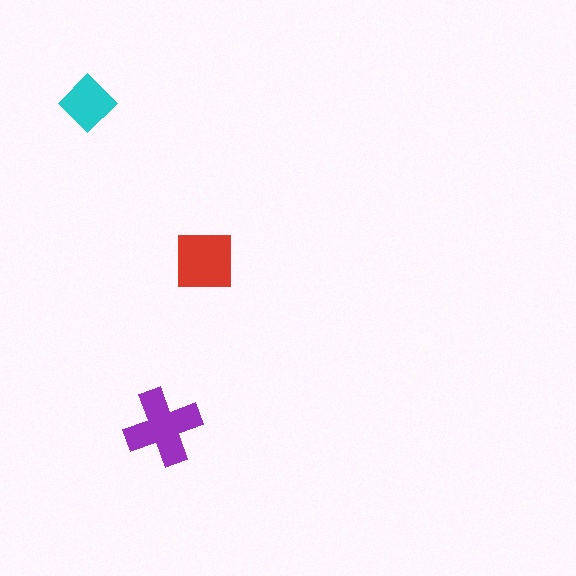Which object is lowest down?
The purple cross is bottommost.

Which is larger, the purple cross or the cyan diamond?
The purple cross.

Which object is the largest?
The purple cross.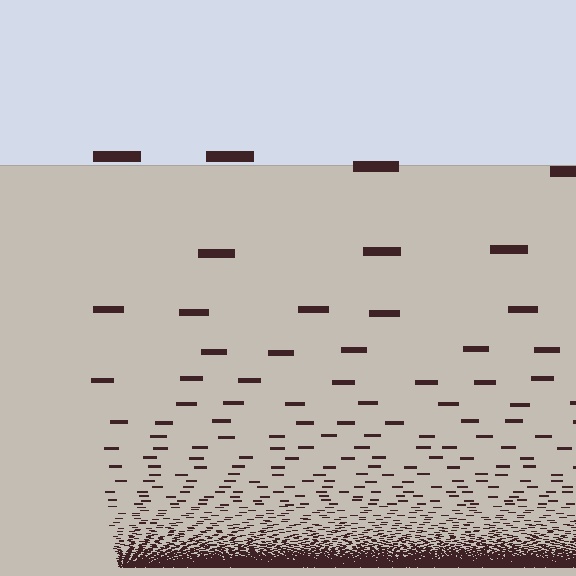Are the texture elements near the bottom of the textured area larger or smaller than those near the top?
Smaller. The gradient is inverted — elements near the bottom are smaller and denser.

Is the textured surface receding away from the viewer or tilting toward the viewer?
The surface appears to tilt toward the viewer. Texture elements get larger and sparser toward the top.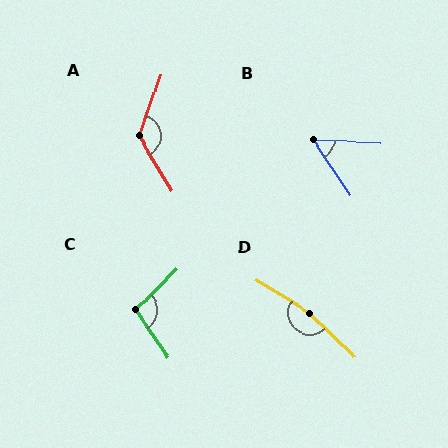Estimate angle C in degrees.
Approximately 100 degrees.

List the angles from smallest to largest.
B (54°), C (100°), A (130°), D (167°).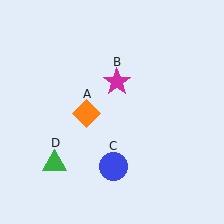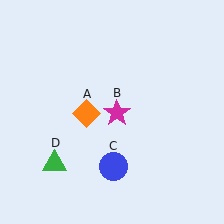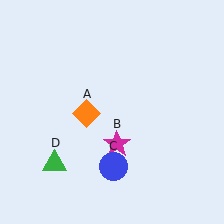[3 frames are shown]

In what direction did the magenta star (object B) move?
The magenta star (object B) moved down.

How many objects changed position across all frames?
1 object changed position: magenta star (object B).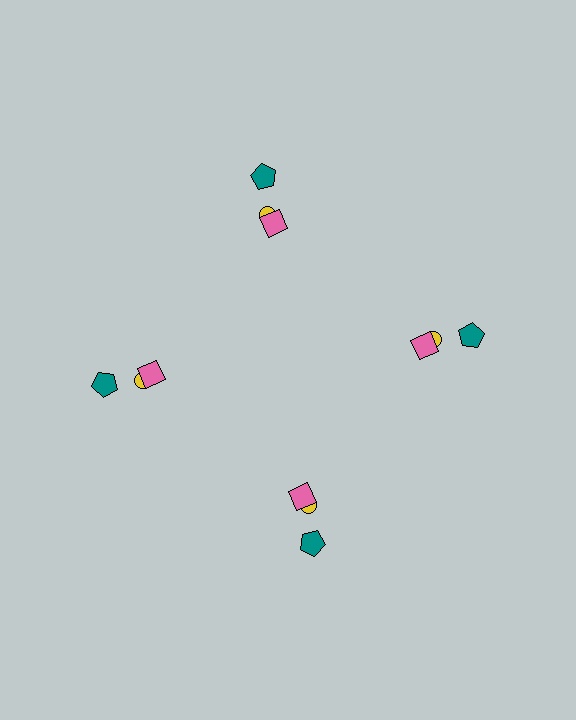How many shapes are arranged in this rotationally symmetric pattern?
There are 12 shapes, arranged in 4 groups of 3.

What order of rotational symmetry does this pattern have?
This pattern has 4-fold rotational symmetry.